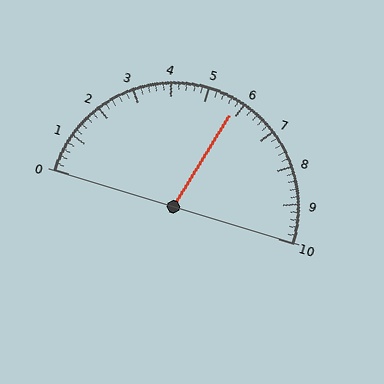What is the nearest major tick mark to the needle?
The nearest major tick mark is 6.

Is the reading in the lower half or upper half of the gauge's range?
The reading is in the upper half of the range (0 to 10).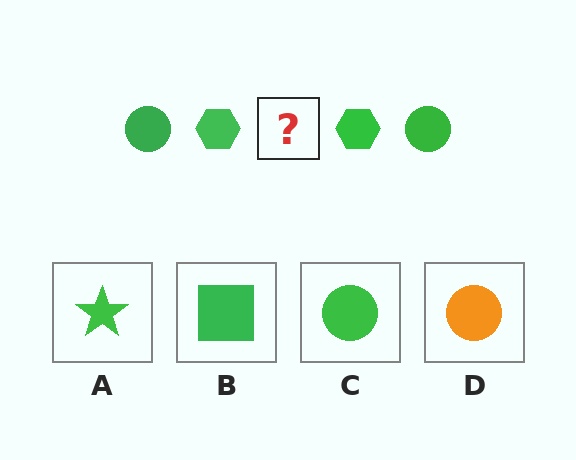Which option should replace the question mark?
Option C.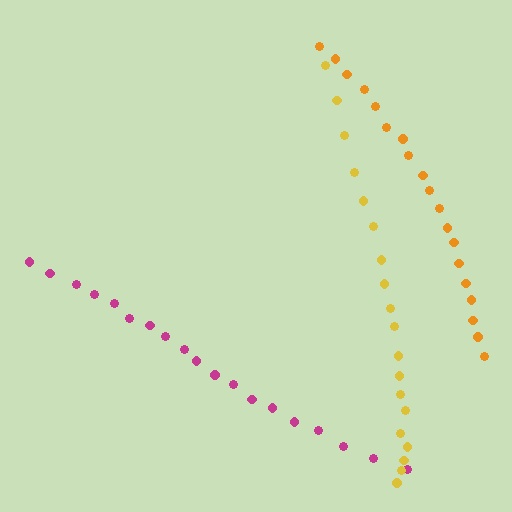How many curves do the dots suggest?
There are 3 distinct paths.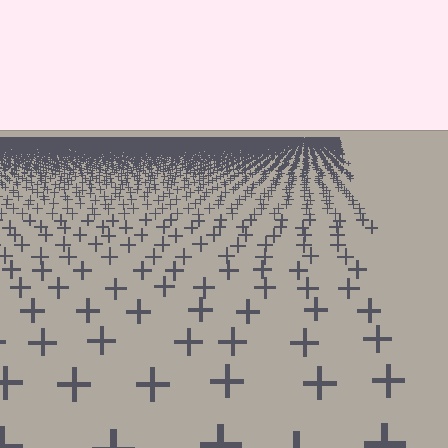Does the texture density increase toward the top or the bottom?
Density increases toward the top.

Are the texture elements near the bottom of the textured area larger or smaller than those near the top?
Larger. Near the bottom, elements are closer to the viewer and appear at a bigger on-screen size.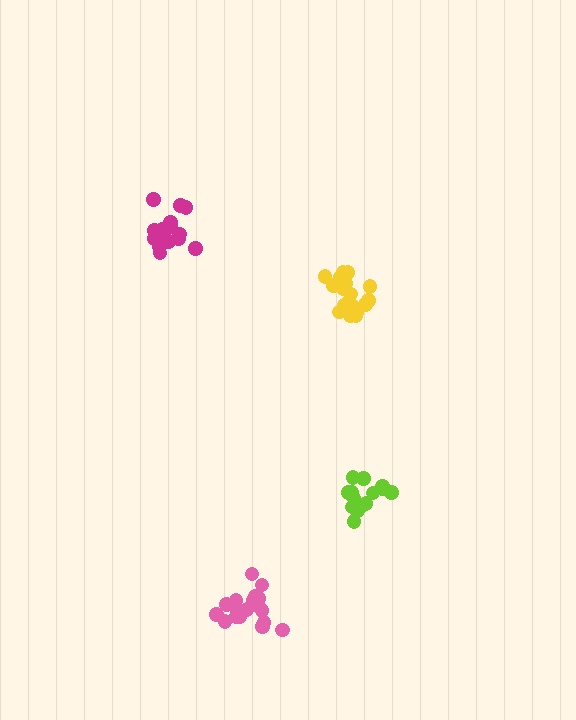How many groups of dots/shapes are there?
There are 4 groups.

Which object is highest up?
The magenta cluster is topmost.